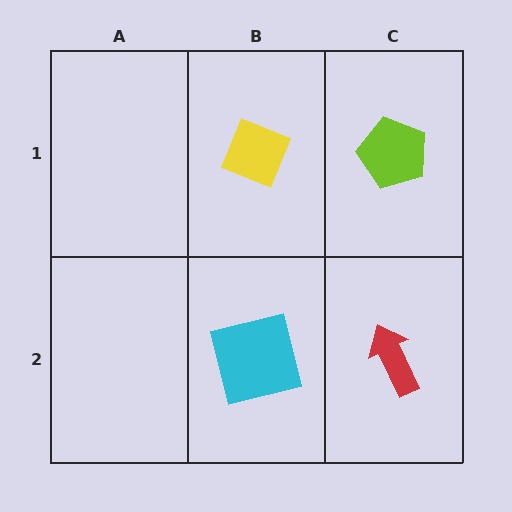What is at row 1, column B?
A yellow diamond.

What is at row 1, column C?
A lime pentagon.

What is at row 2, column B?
A cyan square.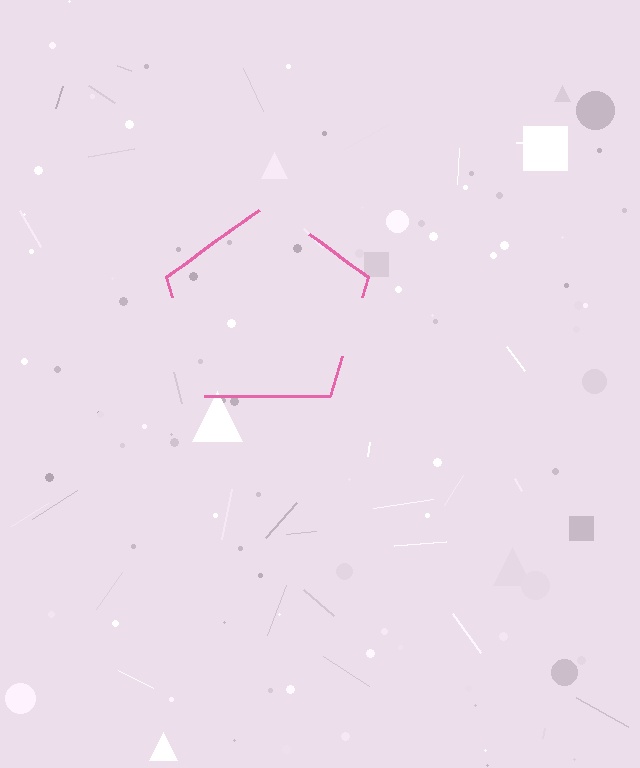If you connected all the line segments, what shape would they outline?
They would outline a pentagon.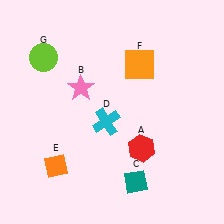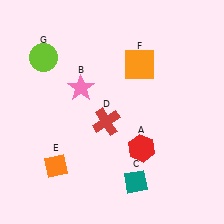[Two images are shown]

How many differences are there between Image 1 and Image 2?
There is 1 difference between the two images.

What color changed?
The cross (D) changed from cyan in Image 1 to red in Image 2.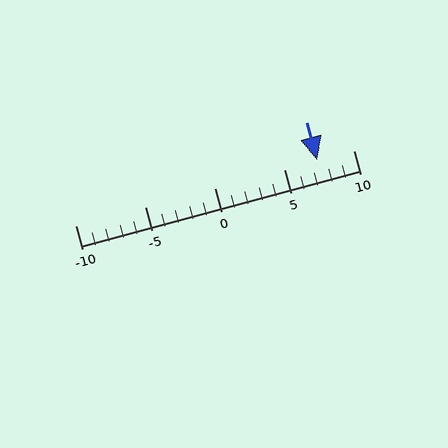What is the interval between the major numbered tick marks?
The major tick marks are spaced 5 units apart.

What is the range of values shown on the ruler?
The ruler shows values from -10 to 10.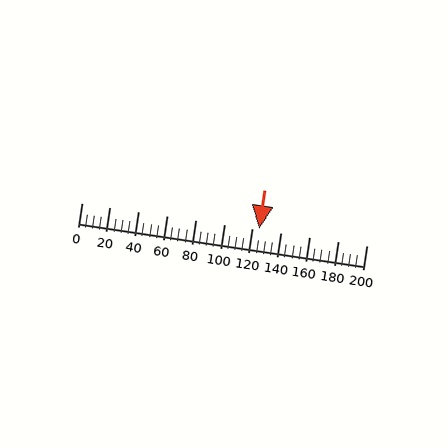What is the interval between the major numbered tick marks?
The major tick marks are spaced 20 units apart.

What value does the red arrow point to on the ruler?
The red arrow points to approximately 125.